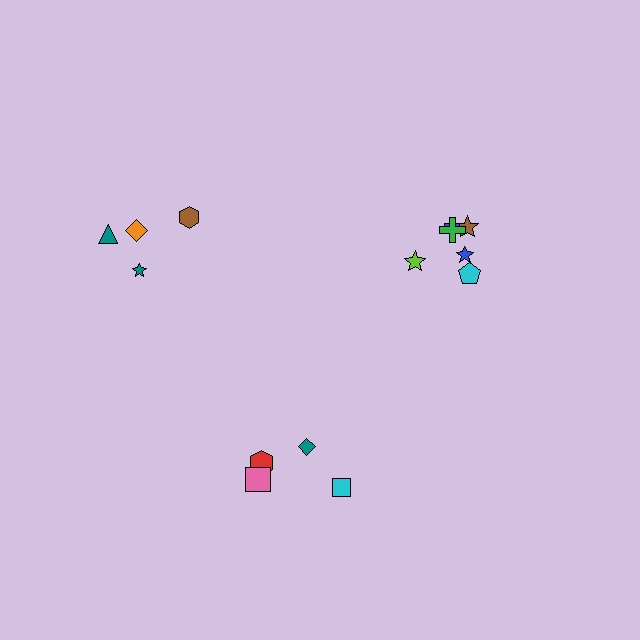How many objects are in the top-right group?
There are 6 objects.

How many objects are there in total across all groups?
There are 14 objects.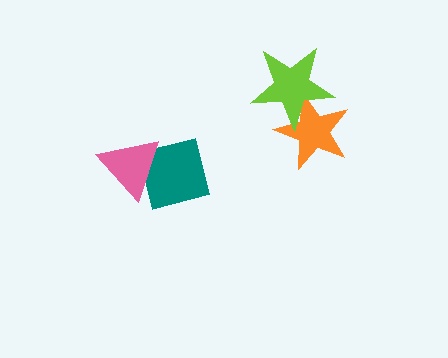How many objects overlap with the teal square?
1 object overlaps with the teal square.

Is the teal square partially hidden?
Yes, it is partially covered by another shape.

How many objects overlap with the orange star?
1 object overlaps with the orange star.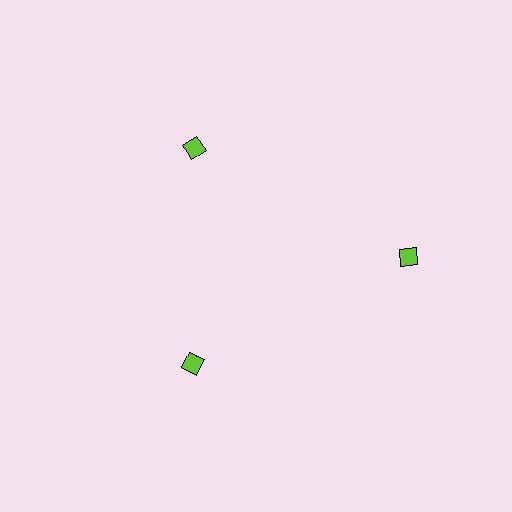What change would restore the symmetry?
The symmetry would be restored by moving it inward, back onto the ring so that all 3 diamonds sit at equal angles and equal distance from the center.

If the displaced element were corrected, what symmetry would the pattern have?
It would have 3-fold rotational symmetry — the pattern would map onto itself every 120 degrees.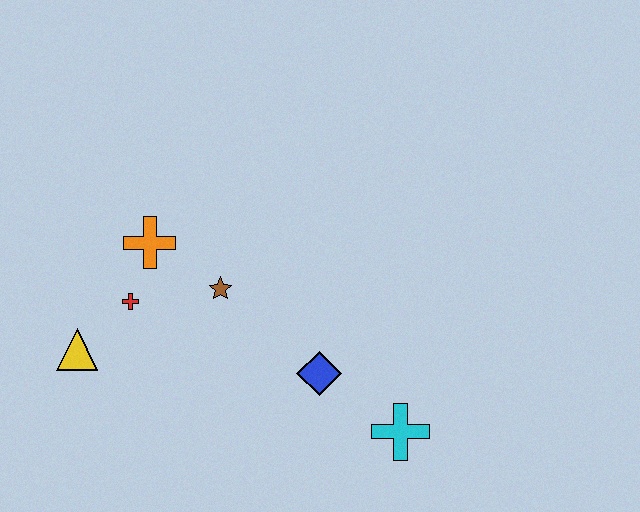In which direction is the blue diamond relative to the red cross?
The blue diamond is to the right of the red cross.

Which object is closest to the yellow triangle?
The red cross is closest to the yellow triangle.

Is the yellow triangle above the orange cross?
No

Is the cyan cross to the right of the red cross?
Yes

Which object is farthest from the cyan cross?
The yellow triangle is farthest from the cyan cross.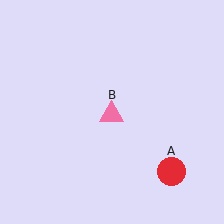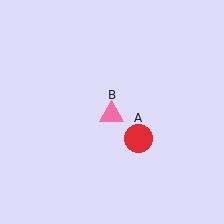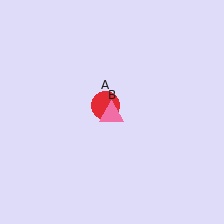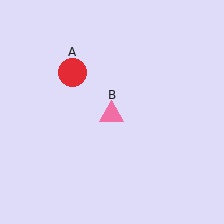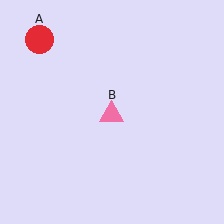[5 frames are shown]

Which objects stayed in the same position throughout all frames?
Pink triangle (object B) remained stationary.